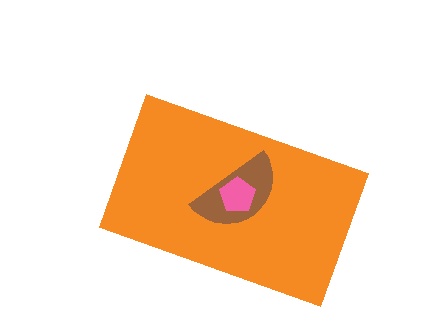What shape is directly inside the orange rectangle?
The brown semicircle.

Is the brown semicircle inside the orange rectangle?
Yes.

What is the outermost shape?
The orange rectangle.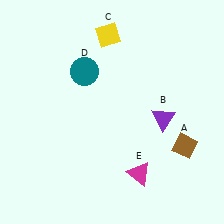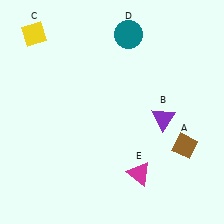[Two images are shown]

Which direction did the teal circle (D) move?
The teal circle (D) moved right.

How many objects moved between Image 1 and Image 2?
2 objects moved between the two images.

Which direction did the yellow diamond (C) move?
The yellow diamond (C) moved left.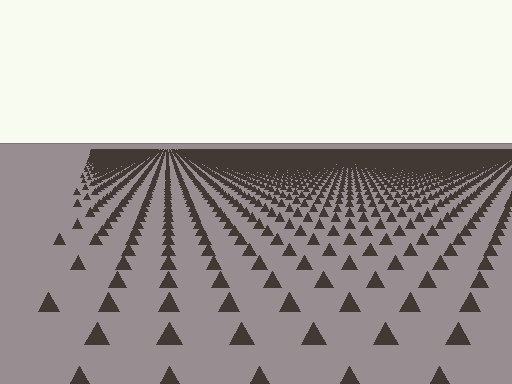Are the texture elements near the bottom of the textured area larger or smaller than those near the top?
Larger. Near the bottom, elements are closer to the viewer and appear at a bigger on-screen size.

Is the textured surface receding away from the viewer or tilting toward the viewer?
The surface is receding away from the viewer. Texture elements get smaller and denser toward the top.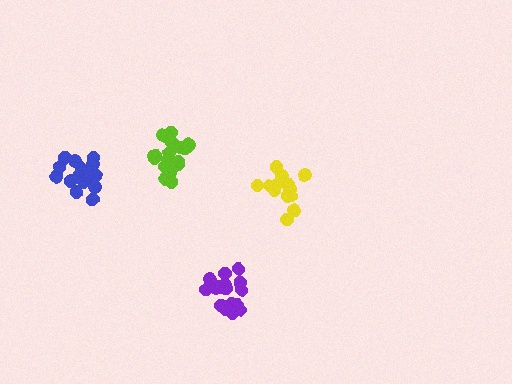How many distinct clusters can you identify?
There are 4 distinct clusters.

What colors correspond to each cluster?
The clusters are colored: lime, yellow, purple, blue.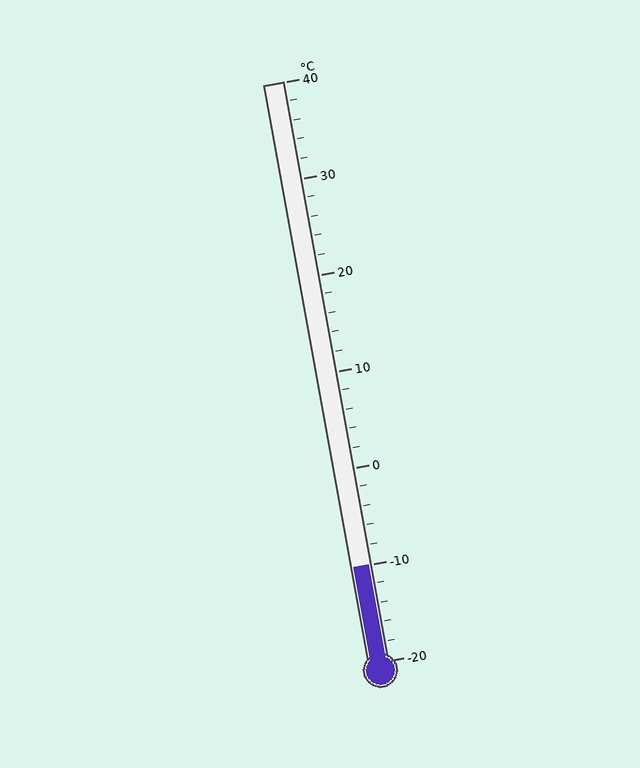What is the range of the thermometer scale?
The thermometer scale ranges from -20°C to 40°C.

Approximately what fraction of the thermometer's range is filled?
The thermometer is filled to approximately 15% of its range.